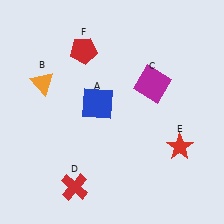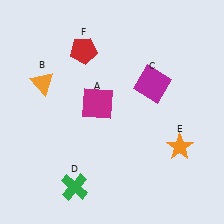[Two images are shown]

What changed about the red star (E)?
In Image 1, E is red. In Image 2, it changed to orange.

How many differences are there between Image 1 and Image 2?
There are 3 differences between the two images.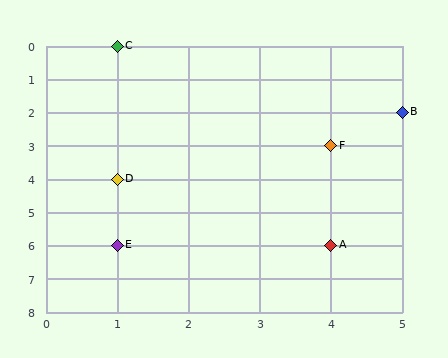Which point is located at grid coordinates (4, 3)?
Point F is at (4, 3).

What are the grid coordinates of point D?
Point D is at grid coordinates (1, 4).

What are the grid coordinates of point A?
Point A is at grid coordinates (4, 6).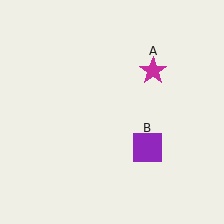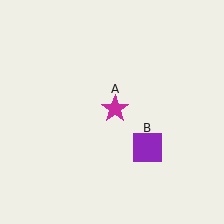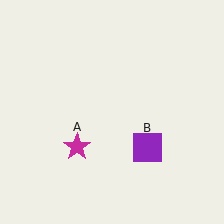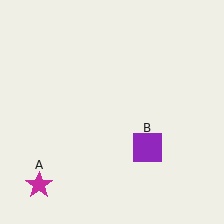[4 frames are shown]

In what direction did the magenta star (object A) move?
The magenta star (object A) moved down and to the left.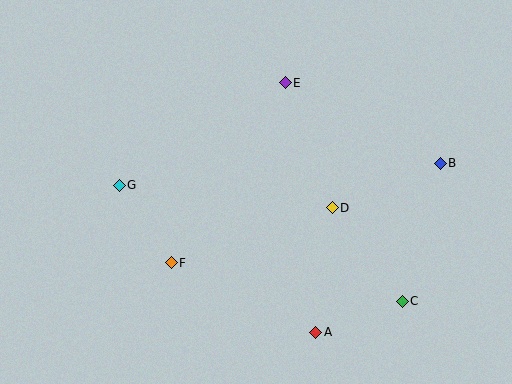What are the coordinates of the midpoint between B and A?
The midpoint between B and A is at (378, 248).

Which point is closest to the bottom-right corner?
Point C is closest to the bottom-right corner.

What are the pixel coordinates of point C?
Point C is at (402, 301).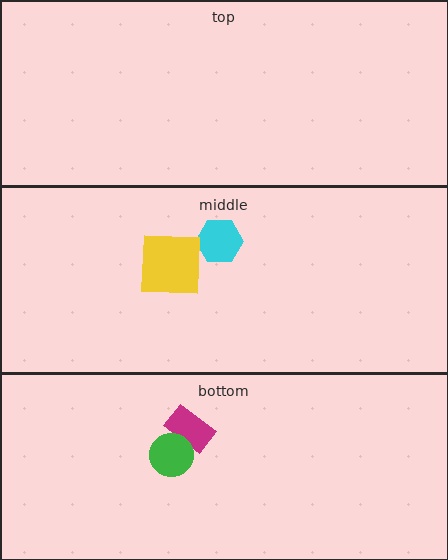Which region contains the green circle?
The bottom region.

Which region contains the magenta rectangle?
The bottom region.